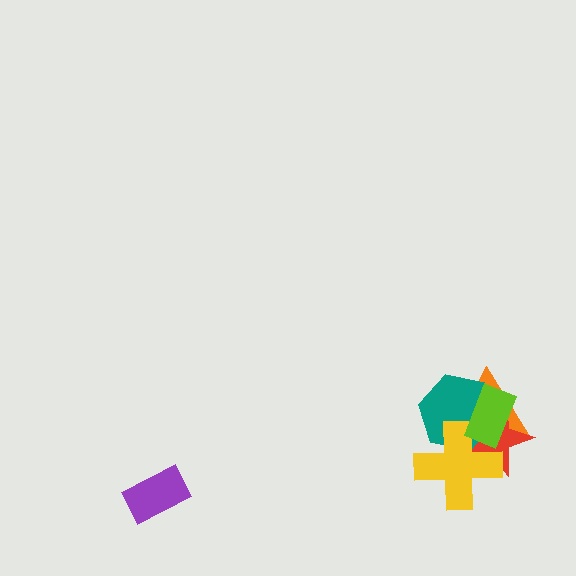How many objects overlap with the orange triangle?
4 objects overlap with the orange triangle.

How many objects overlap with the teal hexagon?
4 objects overlap with the teal hexagon.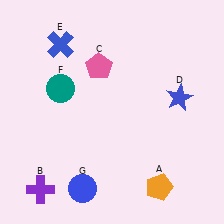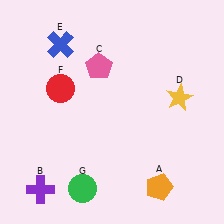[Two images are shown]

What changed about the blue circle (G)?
In Image 1, G is blue. In Image 2, it changed to green.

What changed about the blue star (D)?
In Image 1, D is blue. In Image 2, it changed to yellow.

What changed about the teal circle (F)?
In Image 1, F is teal. In Image 2, it changed to red.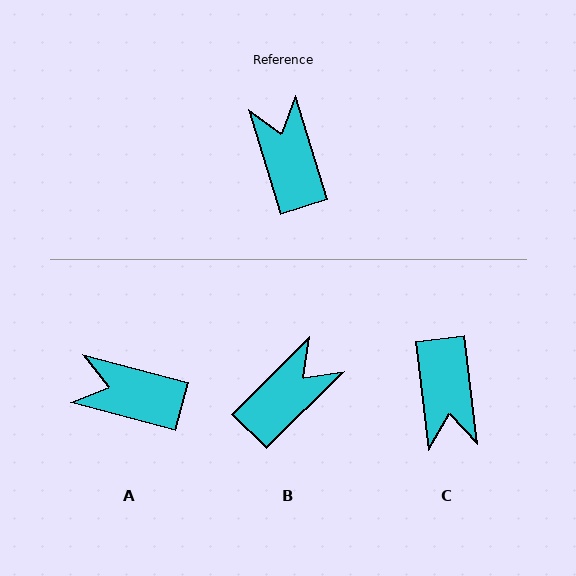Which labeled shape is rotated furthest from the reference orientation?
C, about 170 degrees away.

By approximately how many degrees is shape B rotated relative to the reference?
Approximately 62 degrees clockwise.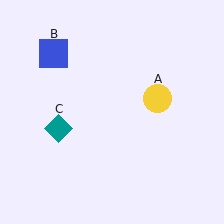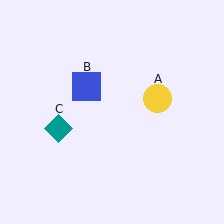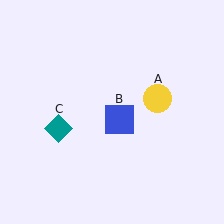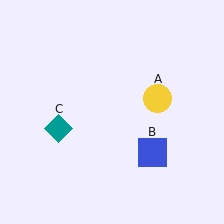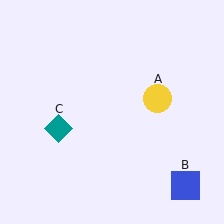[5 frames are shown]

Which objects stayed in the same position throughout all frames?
Yellow circle (object A) and teal diamond (object C) remained stationary.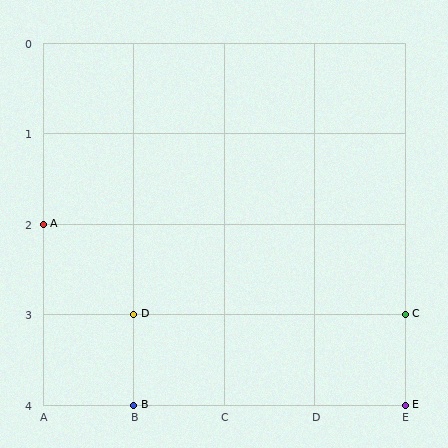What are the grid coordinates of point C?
Point C is at grid coordinates (E, 3).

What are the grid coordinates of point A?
Point A is at grid coordinates (A, 2).